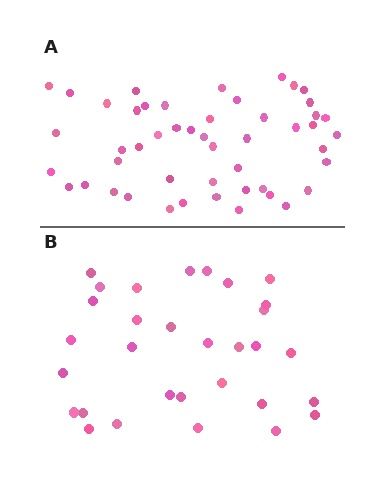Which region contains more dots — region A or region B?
Region A (the top region) has more dots.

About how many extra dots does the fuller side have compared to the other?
Region A has approximately 20 more dots than region B.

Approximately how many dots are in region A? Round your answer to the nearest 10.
About 50 dots. (The exact count is 49, which rounds to 50.)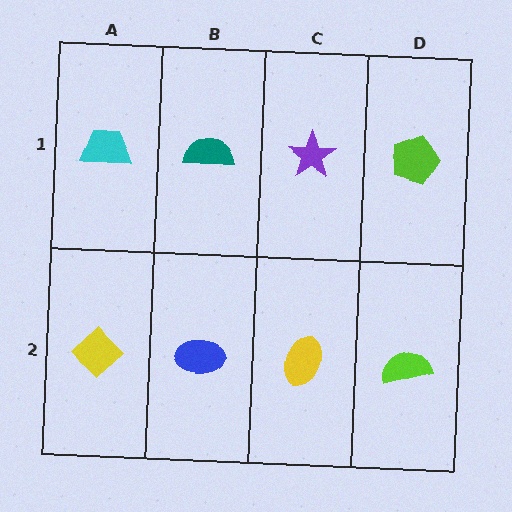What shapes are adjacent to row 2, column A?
A cyan trapezoid (row 1, column A), a blue ellipse (row 2, column B).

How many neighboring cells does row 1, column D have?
2.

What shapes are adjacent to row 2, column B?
A teal semicircle (row 1, column B), a yellow diamond (row 2, column A), a yellow ellipse (row 2, column C).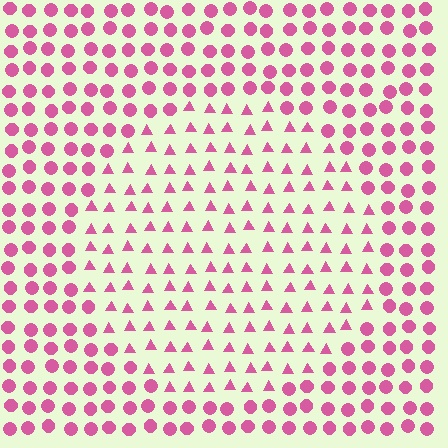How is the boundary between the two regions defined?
The boundary is defined by a change in element shape: triangles inside vs. circles outside. All elements share the same color and spacing.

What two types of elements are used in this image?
The image uses triangles inside the circle region and circles outside it.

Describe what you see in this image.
The image is filled with small pink elements arranged in a uniform grid. A circle-shaped region contains triangles, while the surrounding area contains circles. The boundary is defined purely by the change in element shape.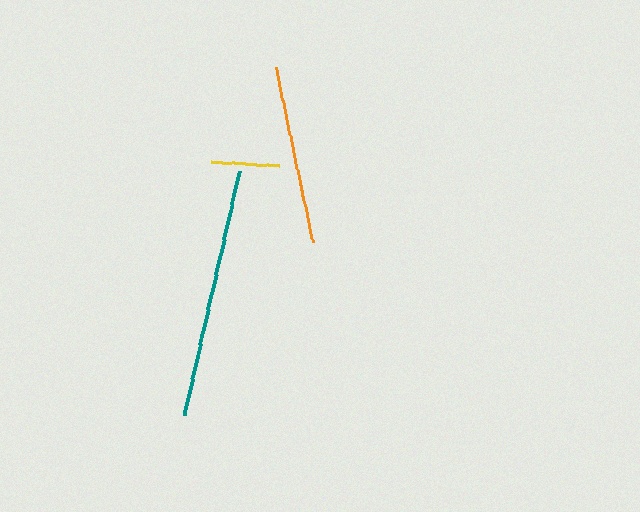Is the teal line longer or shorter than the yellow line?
The teal line is longer than the yellow line.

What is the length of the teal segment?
The teal segment is approximately 250 pixels long.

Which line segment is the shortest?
The yellow line is the shortest at approximately 68 pixels.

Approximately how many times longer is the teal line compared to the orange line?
The teal line is approximately 1.4 times the length of the orange line.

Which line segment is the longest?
The teal line is the longest at approximately 250 pixels.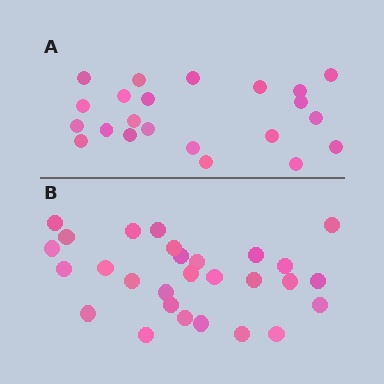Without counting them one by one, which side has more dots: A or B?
Region B (the bottom region) has more dots.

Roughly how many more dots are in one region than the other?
Region B has about 6 more dots than region A.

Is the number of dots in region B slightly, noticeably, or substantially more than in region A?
Region B has noticeably more, but not dramatically so. The ratio is roughly 1.3 to 1.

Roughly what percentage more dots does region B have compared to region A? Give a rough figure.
About 25% more.